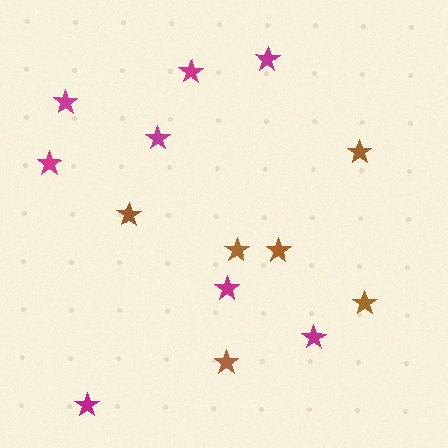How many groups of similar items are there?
There are 2 groups: one group of brown stars (6) and one group of magenta stars (8).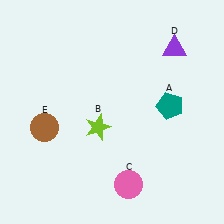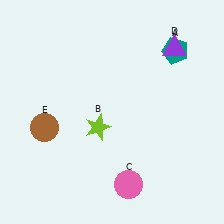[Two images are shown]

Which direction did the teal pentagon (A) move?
The teal pentagon (A) moved up.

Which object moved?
The teal pentagon (A) moved up.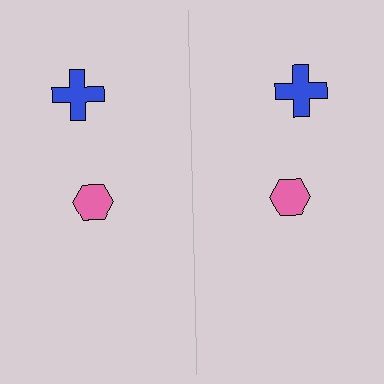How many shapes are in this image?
There are 4 shapes in this image.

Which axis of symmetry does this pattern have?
The pattern has a vertical axis of symmetry running through the center of the image.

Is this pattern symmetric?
Yes, this pattern has bilateral (reflection) symmetry.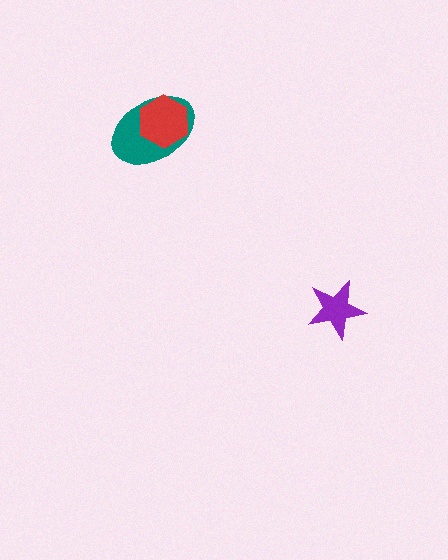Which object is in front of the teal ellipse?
The red hexagon is in front of the teal ellipse.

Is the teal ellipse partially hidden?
Yes, it is partially covered by another shape.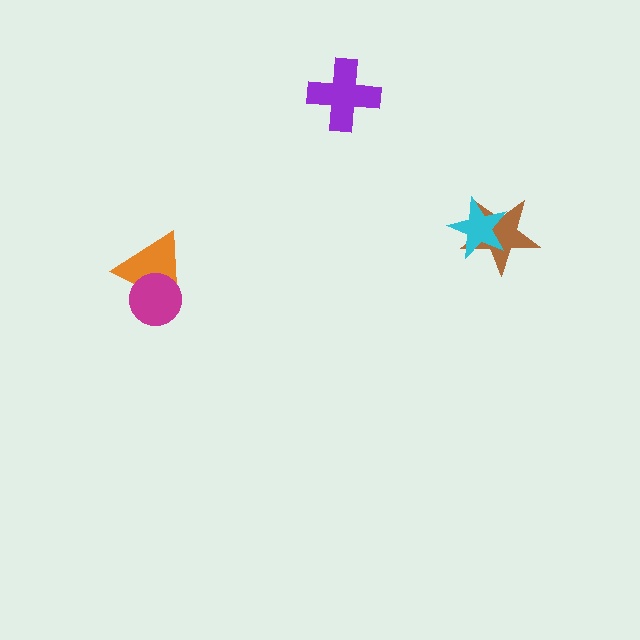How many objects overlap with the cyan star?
1 object overlaps with the cyan star.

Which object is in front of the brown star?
The cyan star is in front of the brown star.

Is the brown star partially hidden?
Yes, it is partially covered by another shape.